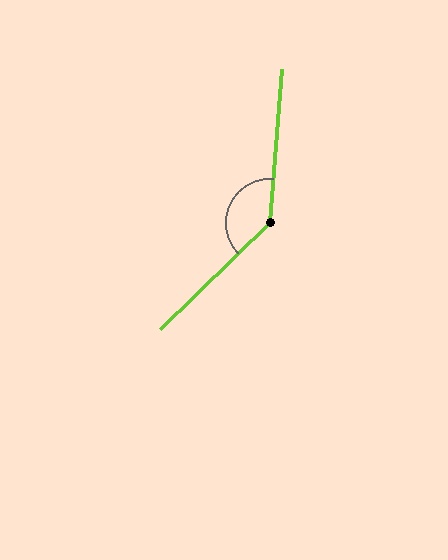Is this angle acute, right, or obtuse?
It is obtuse.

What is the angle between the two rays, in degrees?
Approximately 139 degrees.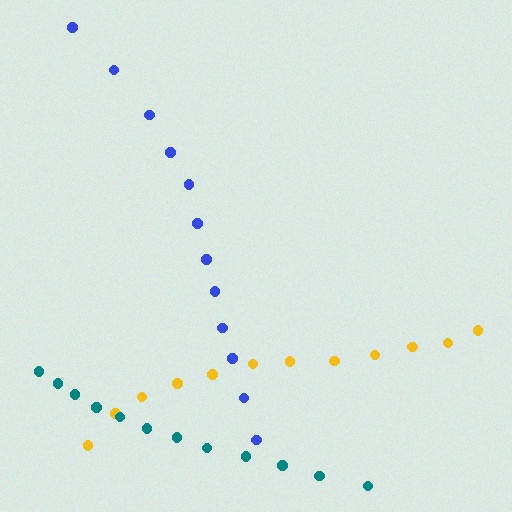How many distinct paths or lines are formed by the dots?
There are 3 distinct paths.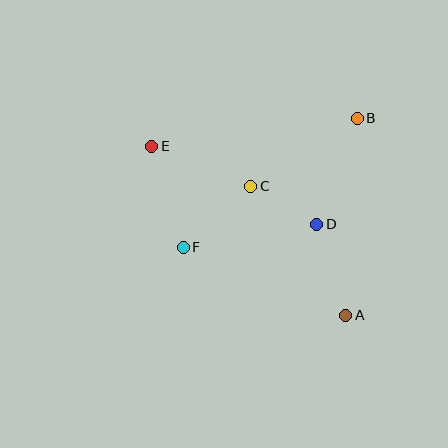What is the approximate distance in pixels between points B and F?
The distance between B and F is approximately 217 pixels.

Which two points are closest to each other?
Points C and D are closest to each other.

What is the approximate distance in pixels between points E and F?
The distance between E and F is approximately 106 pixels.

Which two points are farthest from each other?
Points A and E are farthest from each other.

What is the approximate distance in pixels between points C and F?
The distance between C and F is approximately 91 pixels.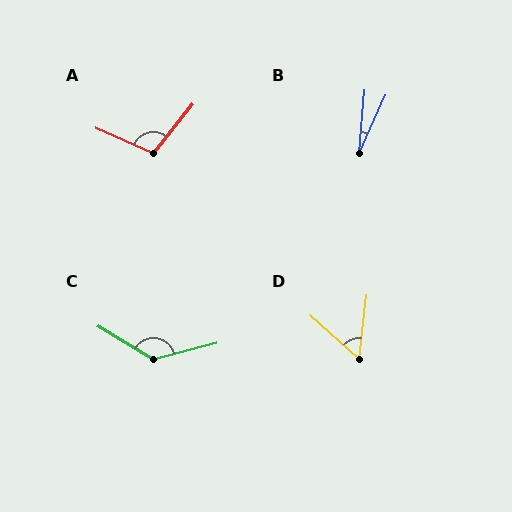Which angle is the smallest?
B, at approximately 19 degrees.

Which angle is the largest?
C, at approximately 134 degrees.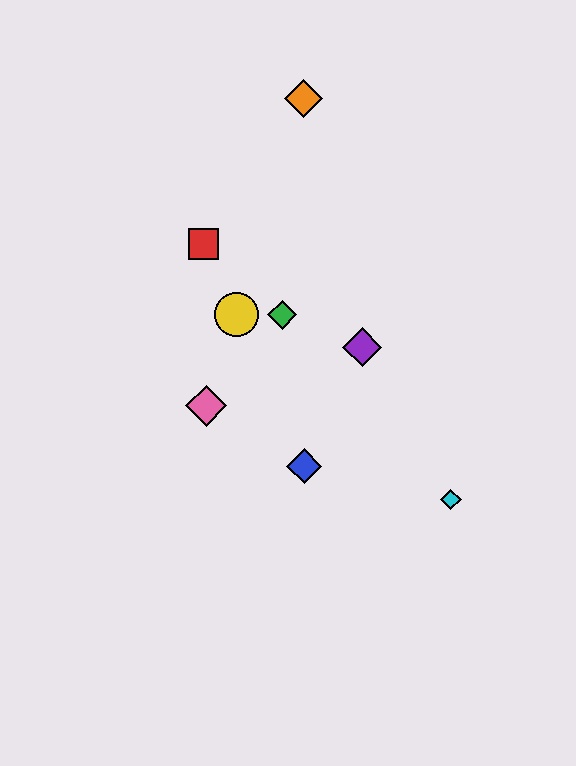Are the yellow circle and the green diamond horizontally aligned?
Yes, both are at y≈315.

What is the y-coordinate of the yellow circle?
The yellow circle is at y≈315.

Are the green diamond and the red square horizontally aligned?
No, the green diamond is at y≈315 and the red square is at y≈244.